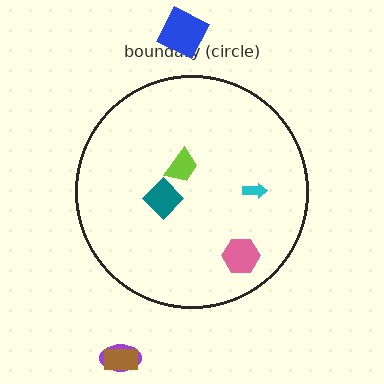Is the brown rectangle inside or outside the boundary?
Outside.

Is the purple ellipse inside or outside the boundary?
Outside.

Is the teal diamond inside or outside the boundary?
Inside.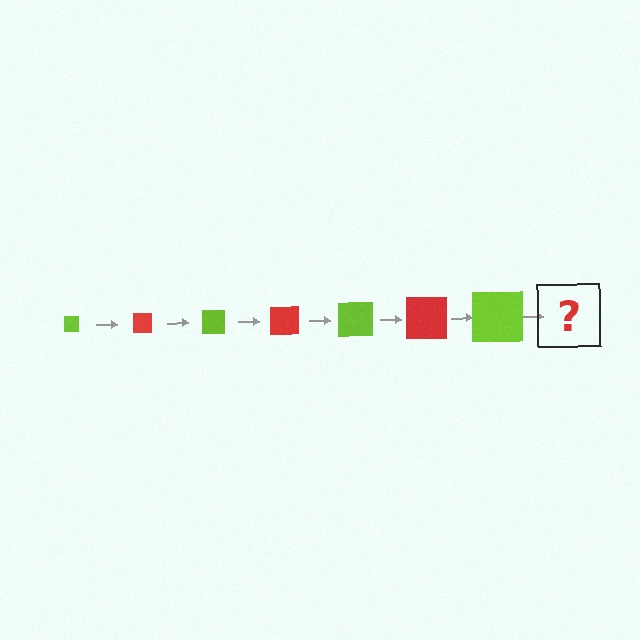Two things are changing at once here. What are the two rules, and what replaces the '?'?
The two rules are that the square grows larger each step and the color cycles through lime and red. The '?' should be a red square, larger than the previous one.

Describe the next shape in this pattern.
It should be a red square, larger than the previous one.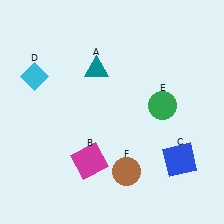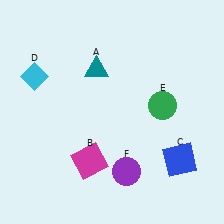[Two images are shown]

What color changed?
The circle (F) changed from brown in Image 1 to purple in Image 2.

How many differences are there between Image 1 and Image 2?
There is 1 difference between the two images.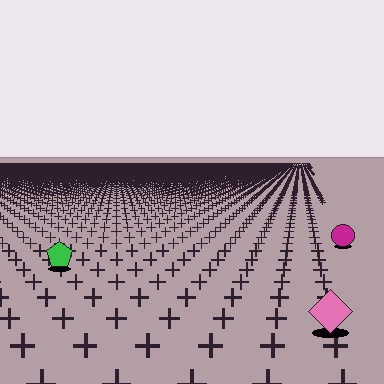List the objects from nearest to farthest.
From nearest to farthest: the pink diamond, the green pentagon, the magenta circle.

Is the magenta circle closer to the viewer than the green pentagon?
No. The green pentagon is closer — you can tell from the texture gradient: the ground texture is coarser near it.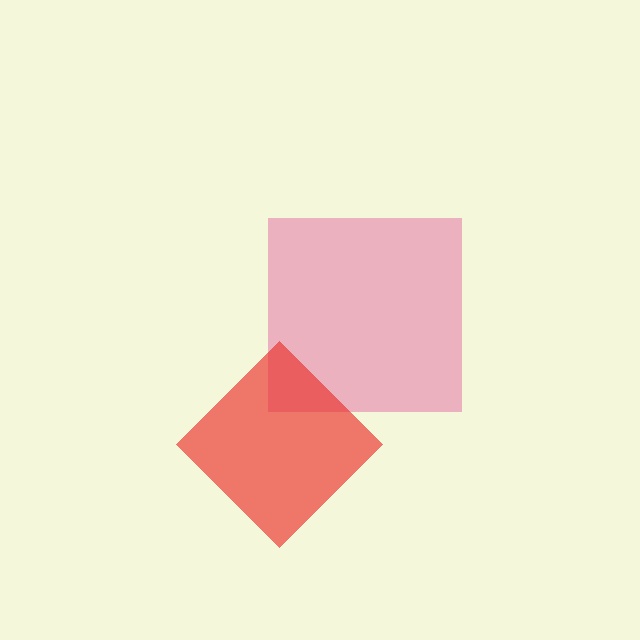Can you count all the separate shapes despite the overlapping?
Yes, there are 2 separate shapes.